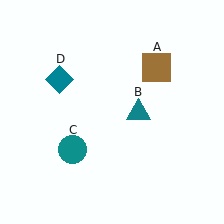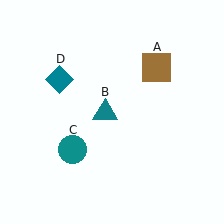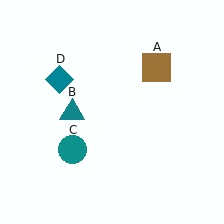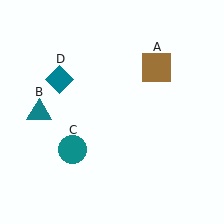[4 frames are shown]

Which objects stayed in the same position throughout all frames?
Brown square (object A) and teal circle (object C) and teal diamond (object D) remained stationary.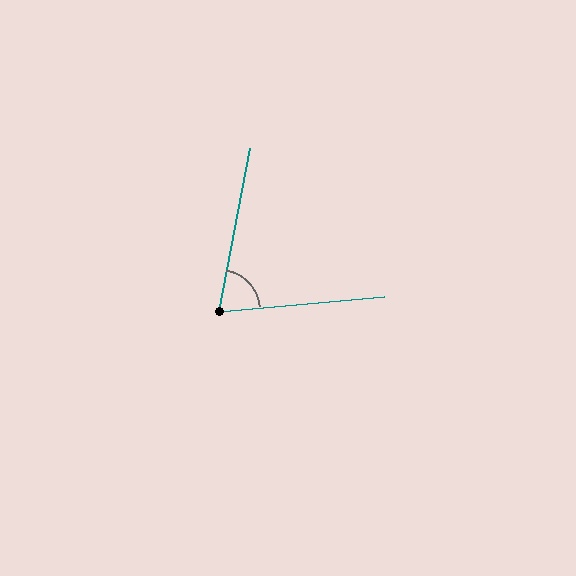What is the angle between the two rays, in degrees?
Approximately 74 degrees.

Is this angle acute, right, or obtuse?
It is acute.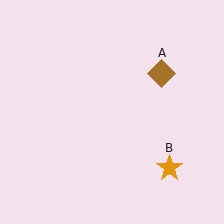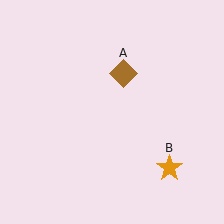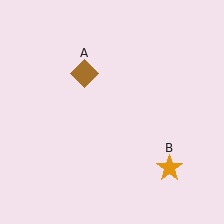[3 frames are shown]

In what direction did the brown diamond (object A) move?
The brown diamond (object A) moved left.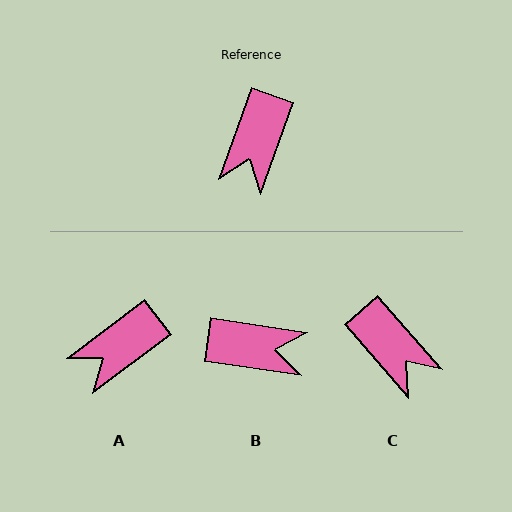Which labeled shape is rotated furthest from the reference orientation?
B, about 101 degrees away.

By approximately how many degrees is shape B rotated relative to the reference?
Approximately 101 degrees counter-clockwise.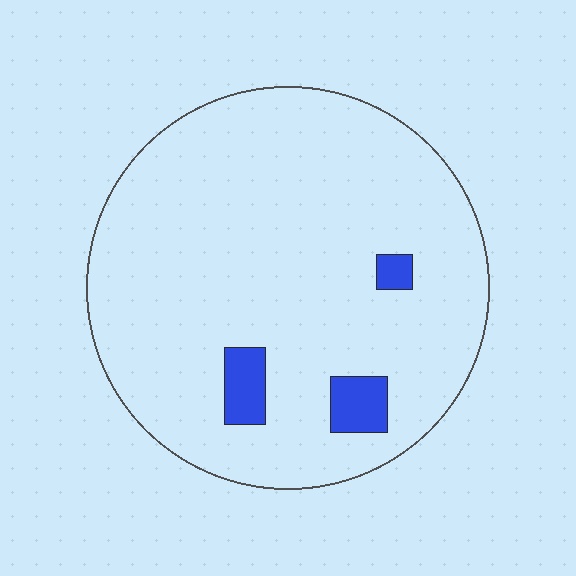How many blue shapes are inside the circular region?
3.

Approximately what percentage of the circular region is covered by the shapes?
Approximately 5%.